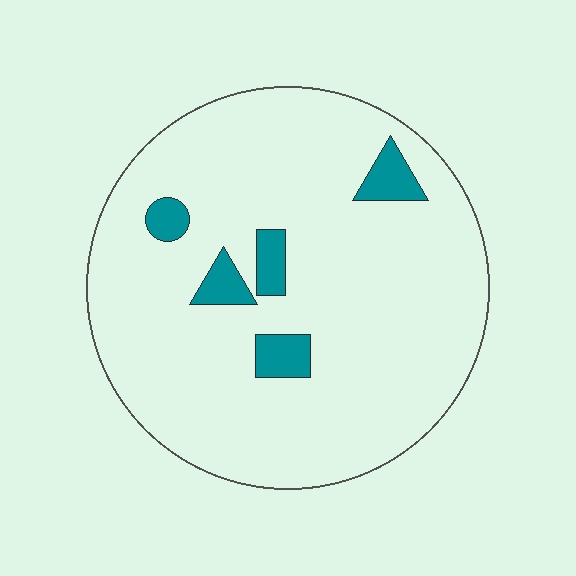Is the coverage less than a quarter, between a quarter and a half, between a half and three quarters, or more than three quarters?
Less than a quarter.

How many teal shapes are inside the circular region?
5.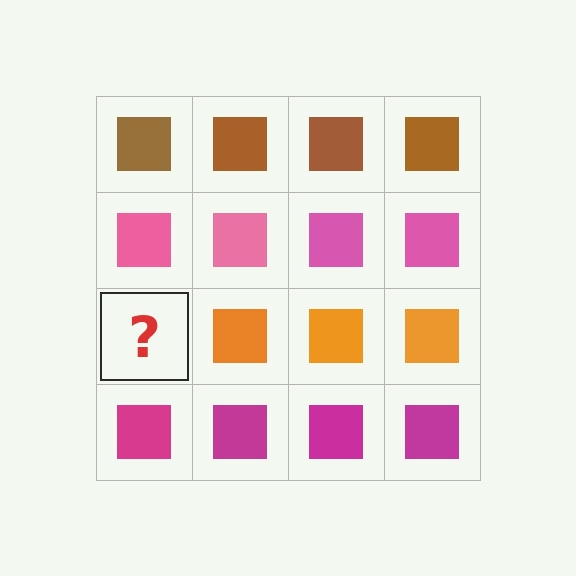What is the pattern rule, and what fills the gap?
The rule is that each row has a consistent color. The gap should be filled with an orange square.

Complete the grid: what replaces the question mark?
The question mark should be replaced with an orange square.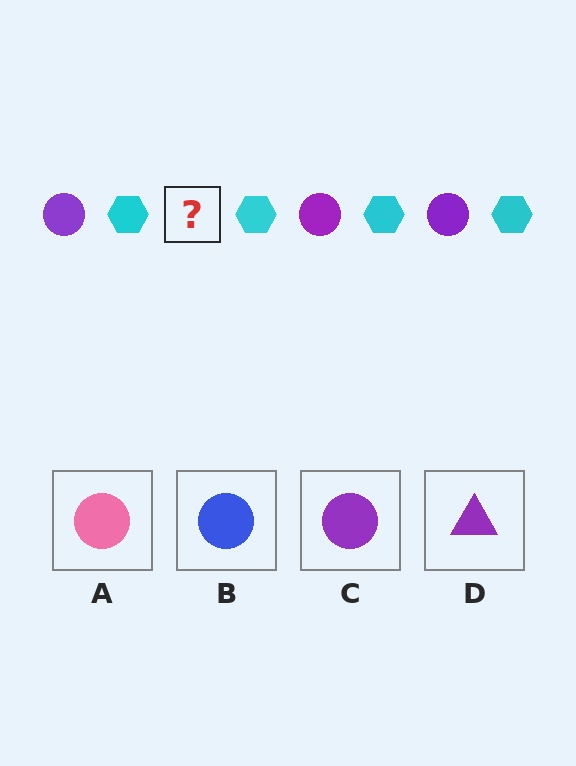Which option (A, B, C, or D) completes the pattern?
C.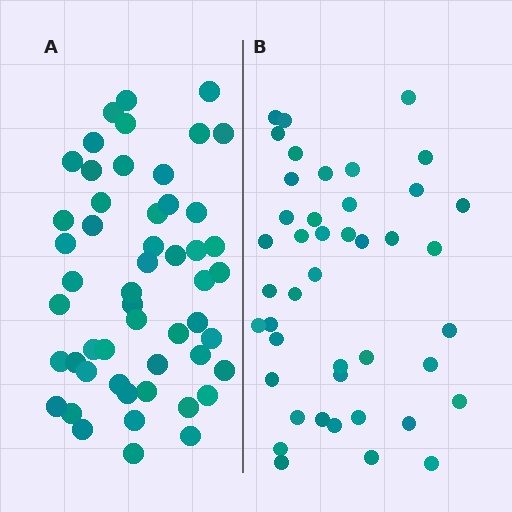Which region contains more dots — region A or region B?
Region A (the left region) has more dots.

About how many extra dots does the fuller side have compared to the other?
Region A has roughly 8 or so more dots than region B.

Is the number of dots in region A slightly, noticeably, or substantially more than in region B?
Region A has only slightly more — the two regions are fairly close. The ratio is roughly 1.2 to 1.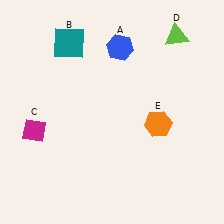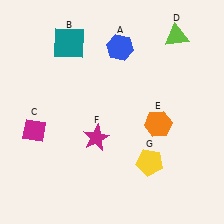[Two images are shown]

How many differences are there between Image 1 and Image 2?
There are 2 differences between the two images.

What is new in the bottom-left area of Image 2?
A magenta star (F) was added in the bottom-left area of Image 2.